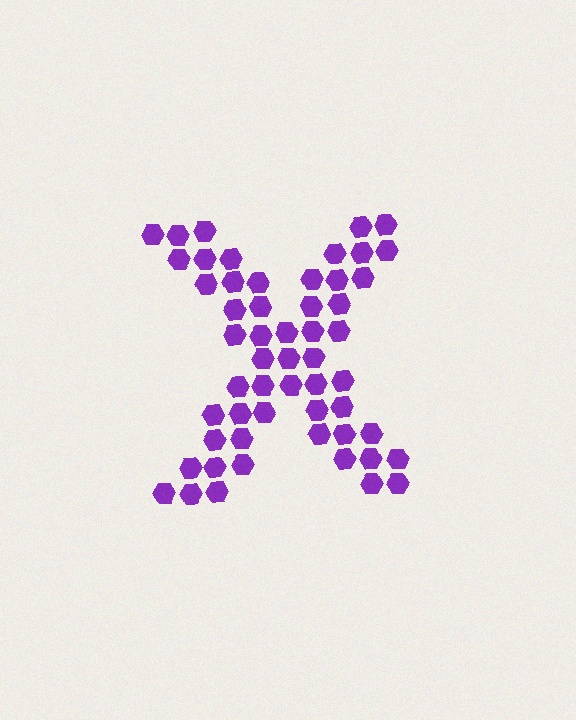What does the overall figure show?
The overall figure shows the letter X.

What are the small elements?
The small elements are hexagons.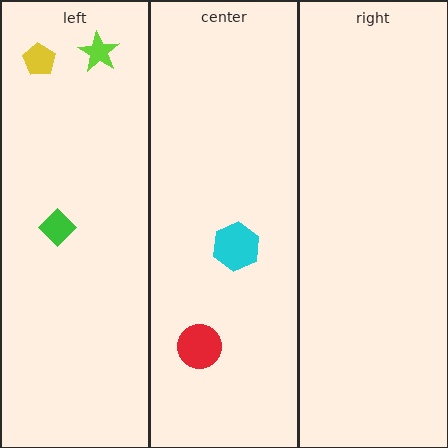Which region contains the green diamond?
The left region.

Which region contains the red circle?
The center region.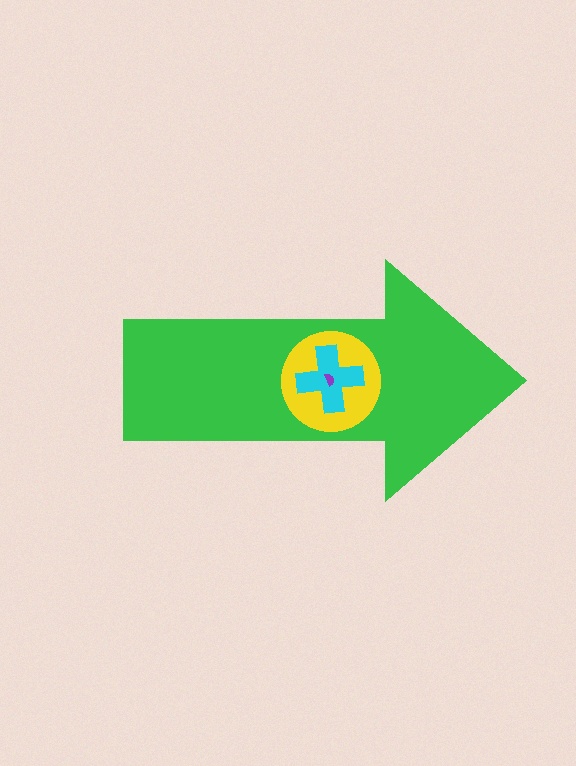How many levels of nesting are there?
4.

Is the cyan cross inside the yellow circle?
Yes.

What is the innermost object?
The purple semicircle.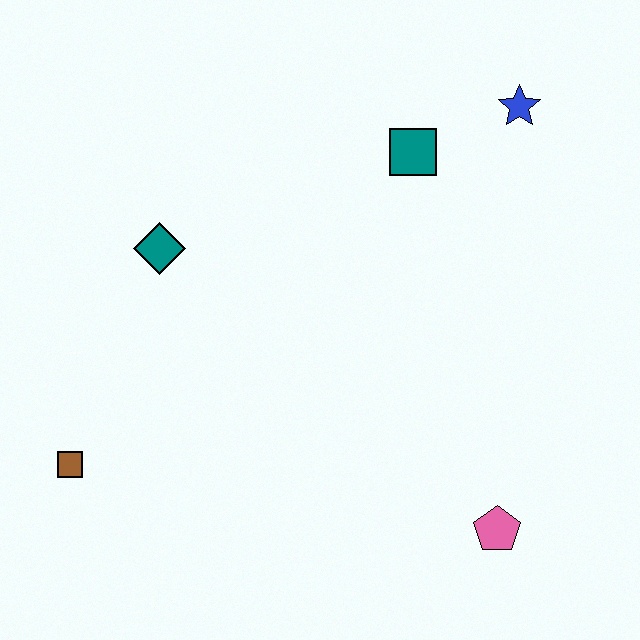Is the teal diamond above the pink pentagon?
Yes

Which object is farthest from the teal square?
The brown square is farthest from the teal square.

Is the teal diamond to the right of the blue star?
No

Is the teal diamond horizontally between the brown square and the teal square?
Yes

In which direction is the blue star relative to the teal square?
The blue star is to the right of the teal square.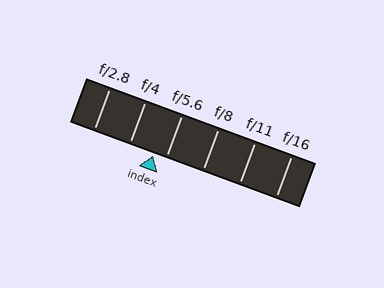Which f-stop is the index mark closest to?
The index mark is closest to f/5.6.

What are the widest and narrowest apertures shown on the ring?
The widest aperture shown is f/2.8 and the narrowest is f/16.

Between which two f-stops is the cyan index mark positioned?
The index mark is between f/4 and f/5.6.